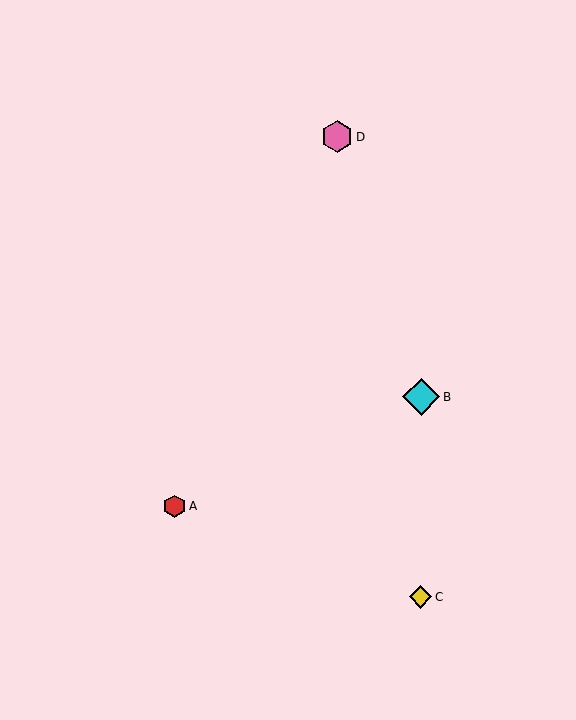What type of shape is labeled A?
Shape A is a red hexagon.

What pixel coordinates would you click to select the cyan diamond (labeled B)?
Click at (422, 397) to select the cyan diamond B.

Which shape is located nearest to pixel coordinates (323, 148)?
The pink hexagon (labeled D) at (337, 136) is nearest to that location.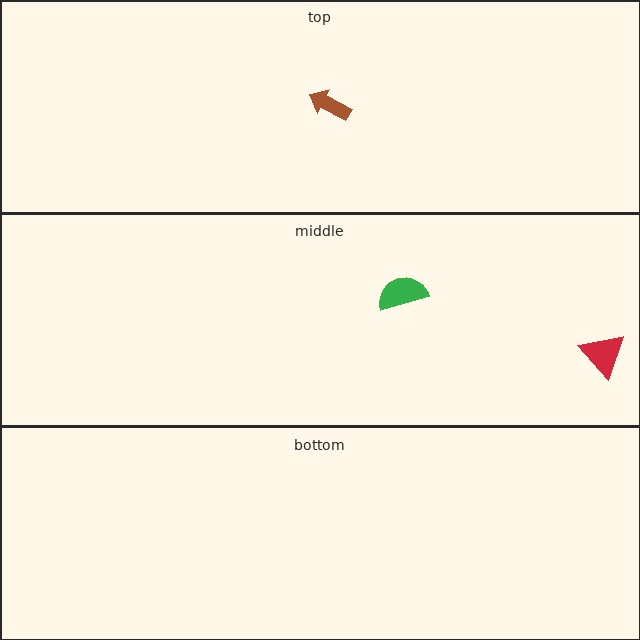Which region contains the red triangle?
The middle region.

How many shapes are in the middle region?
2.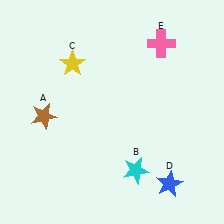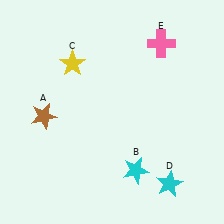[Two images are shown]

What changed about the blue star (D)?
In Image 1, D is blue. In Image 2, it changed to cyan.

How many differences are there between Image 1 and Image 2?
There is 1 difference between the two images.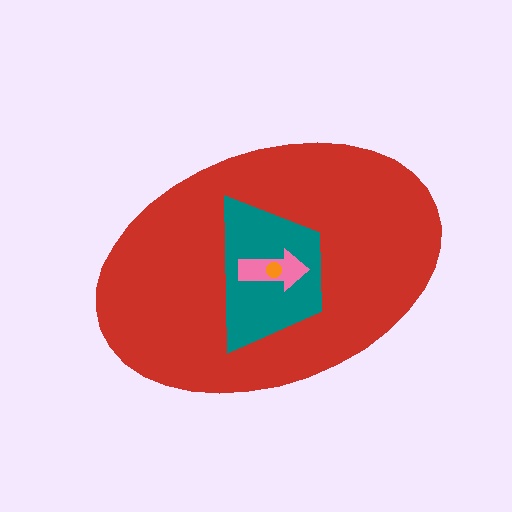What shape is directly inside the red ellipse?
The teal trapezoid.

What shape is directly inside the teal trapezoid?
The pink arrow.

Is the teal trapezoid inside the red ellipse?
Yes.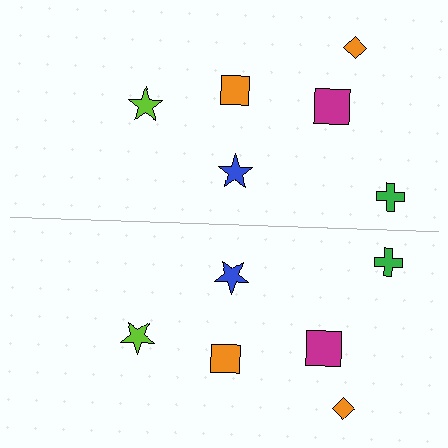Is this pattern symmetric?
Yes, this pattern has bilateral (reflection) symmetry.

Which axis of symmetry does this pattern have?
The pattern has a horizontal axis of symmetry running through the center of the image.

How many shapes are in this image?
There are 12 shapes in this image.